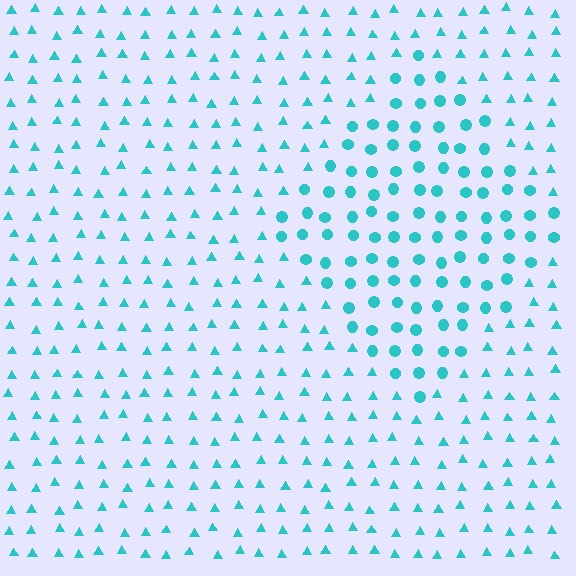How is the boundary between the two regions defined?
The boundary is defined by a change in element shape: circles inside vs. triangles outside. All elements share the same color and spacing.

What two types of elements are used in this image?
The image uses circles inside the diamond region and triangles outside it.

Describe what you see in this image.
The image is filled with small cyan elements arranged in a uniform grid. A diamond-shaped region contains circles, while the surrounding area contains triangles. The boundary is defined purely by the change in element shape.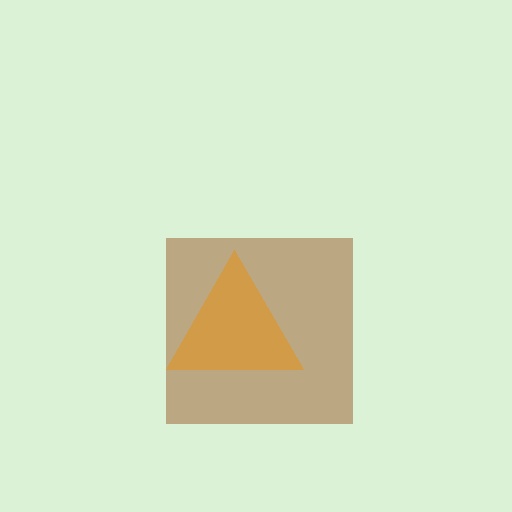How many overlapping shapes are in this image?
There are 2 overlapping shapes in the image.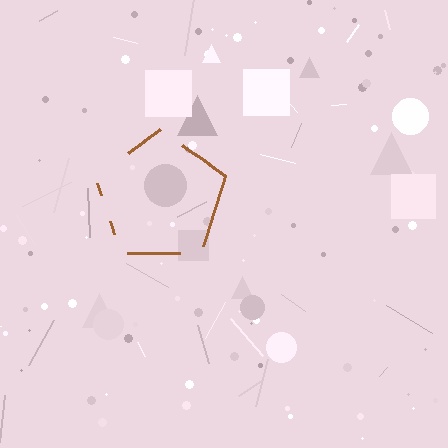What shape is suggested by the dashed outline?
The dashed outline suggests a pentagon.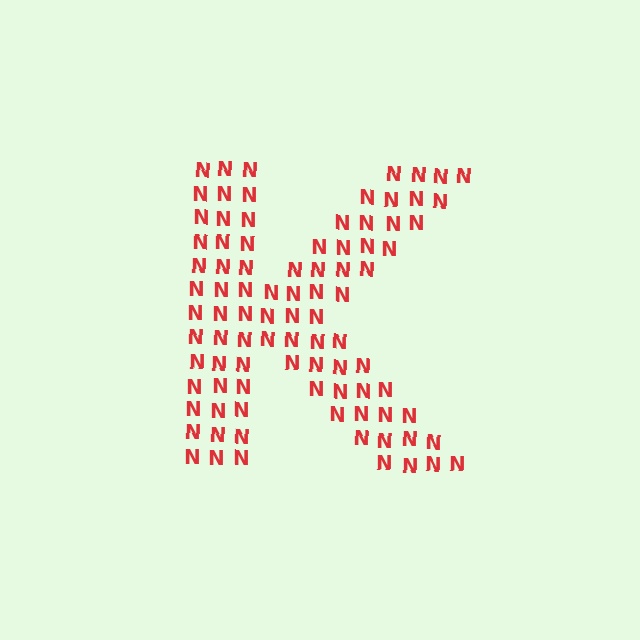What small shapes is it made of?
It is made of small letter N's.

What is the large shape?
The large shape is the letter K.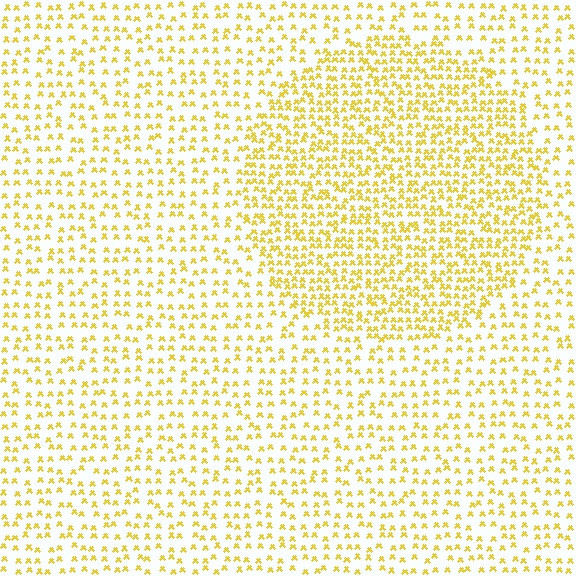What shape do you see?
I see a circle.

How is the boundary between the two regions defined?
The boundary is defined by a change in element density (approximately 1.9x ratio). All elements are the same color, size, and shape.